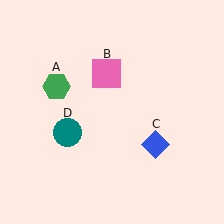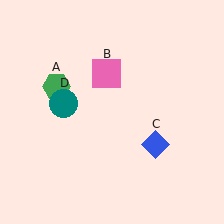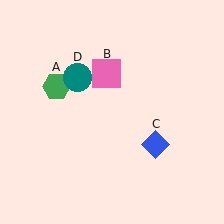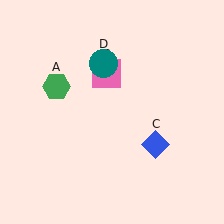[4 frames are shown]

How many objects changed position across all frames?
1 object changed position: teal circle (object D).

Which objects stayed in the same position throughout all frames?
Green hexagon (object A) and pink square (object B) and blue diamond (object C) remained stationary.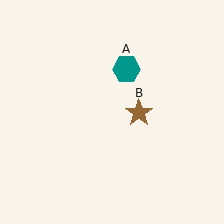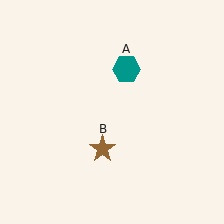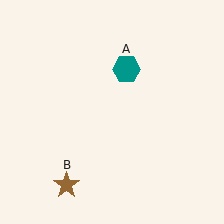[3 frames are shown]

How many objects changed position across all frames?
1 object changed position: brown star (object B).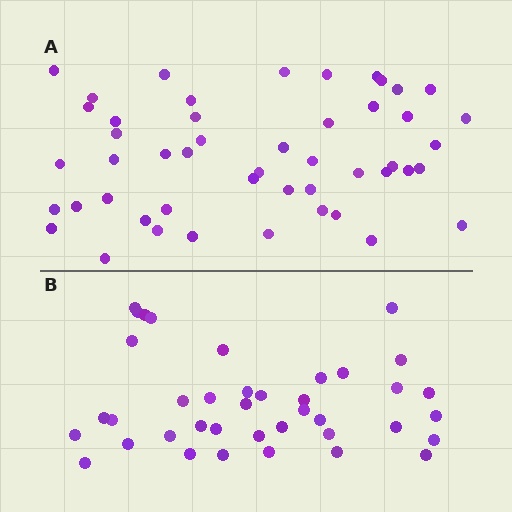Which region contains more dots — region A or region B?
Region A (the top region) has more dots.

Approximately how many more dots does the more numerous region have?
Region A has roughly 10 or so more dots than region B.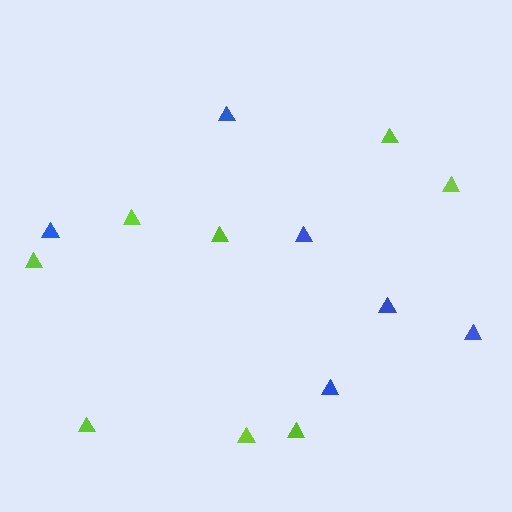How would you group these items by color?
There are 2 groups: one group of blue triangles (6) and one group of lime triangles (8).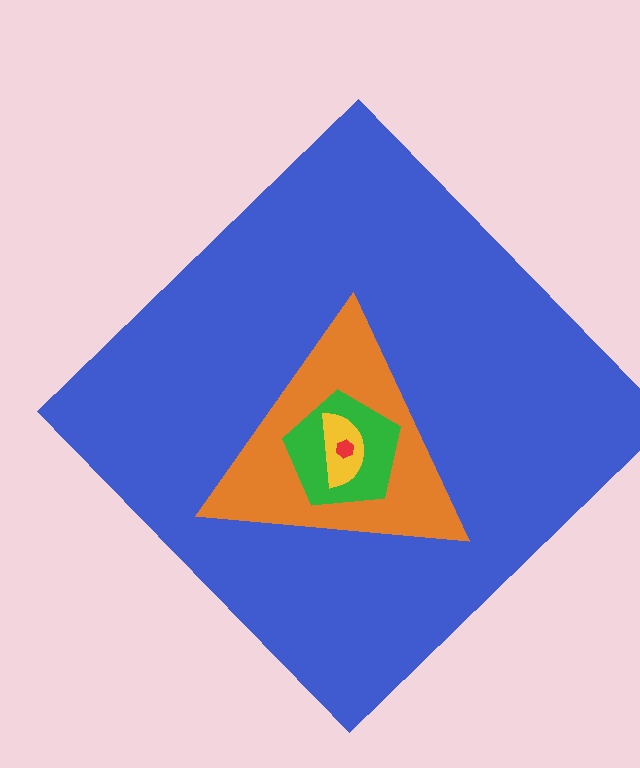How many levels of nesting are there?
5.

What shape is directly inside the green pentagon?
The yellow semicircle.